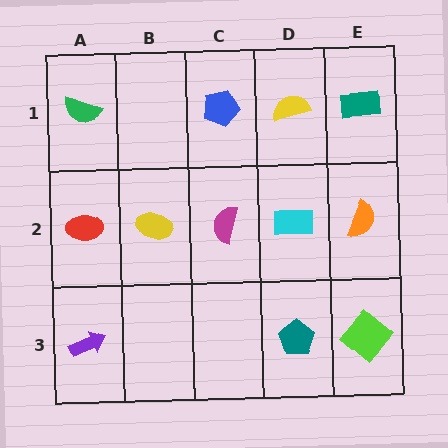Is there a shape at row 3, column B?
No, that cell is empty.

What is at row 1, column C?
A blue pentagon.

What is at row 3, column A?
A purple arrow.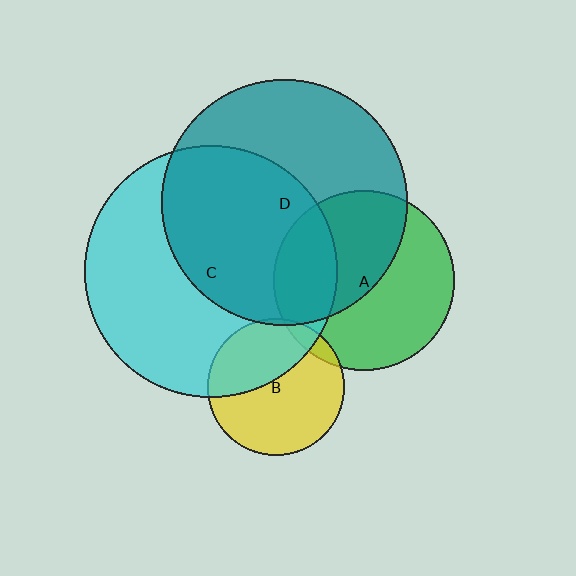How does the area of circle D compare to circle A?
Approximately 1.9 times.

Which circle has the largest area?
Circle C (cyan).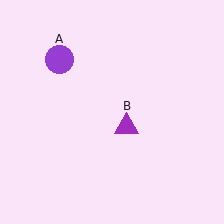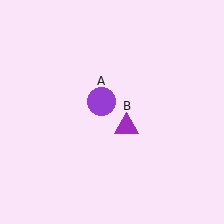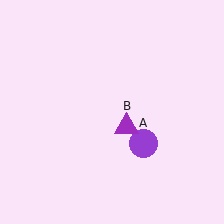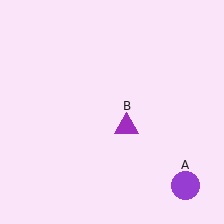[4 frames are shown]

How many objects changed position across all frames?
1 object changed position: purple circle (object A).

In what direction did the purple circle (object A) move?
The purple circle (object A) moved down and to the right.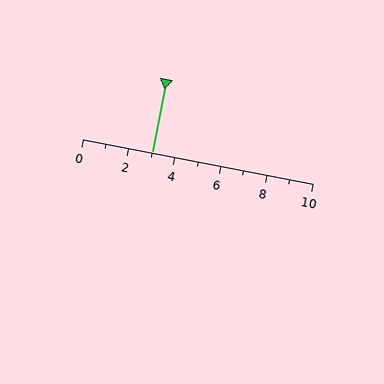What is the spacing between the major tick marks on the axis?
The major ticks are spaced 2 apart.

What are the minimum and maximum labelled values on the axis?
The axis runs from 0 to 10.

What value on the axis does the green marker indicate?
The marker indicates approximately 3.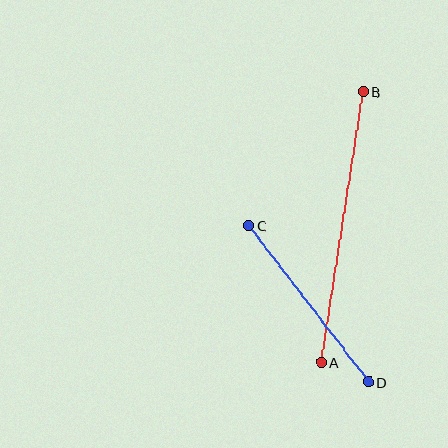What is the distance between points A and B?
The distance is approximately 274 pixels.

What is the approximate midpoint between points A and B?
The midpoint is at approximately (342, 227) pixels.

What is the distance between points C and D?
The distance is approximately 197 pixels.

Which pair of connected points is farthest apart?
Points A and B are farthest apart.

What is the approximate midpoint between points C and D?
The midpoint is at approximately (309, 304) pixels.